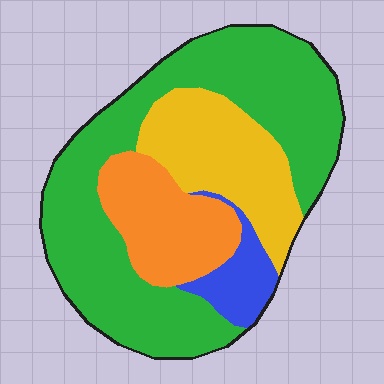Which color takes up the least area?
Blue, at roughly 5%.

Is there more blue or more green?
Green.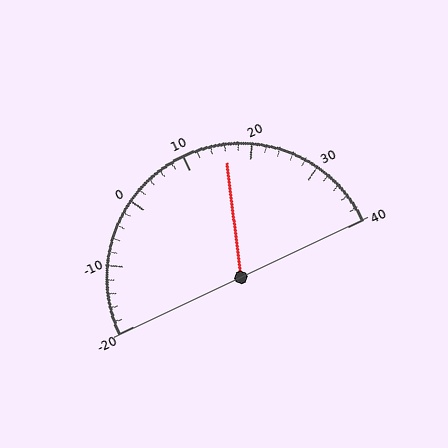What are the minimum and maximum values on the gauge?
The gauge ranges from -20 to 40.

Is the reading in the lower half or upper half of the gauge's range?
The reading is in the upper half of the range (-20 to 40).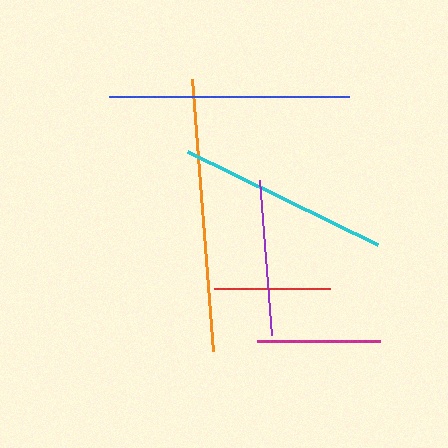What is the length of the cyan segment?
The cyan segment is approximately 211 pixels long.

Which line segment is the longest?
The orange line is the longest at approximately 273 pixels.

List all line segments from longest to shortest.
From longest to shortest: orange, blue, cyan, purple, magenta, red.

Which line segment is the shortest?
The red line is the shortest at approximately 117 pixels.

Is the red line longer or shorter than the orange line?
The orange line is longer than the red line.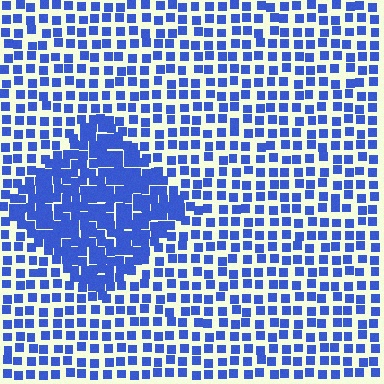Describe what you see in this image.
The image contains small blue elements arranged at two different densities. A diamond-shaped region is visible where the elements are more densely packed than the surrounding area.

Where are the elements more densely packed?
The elements are more densely packed inside the diamond boundary.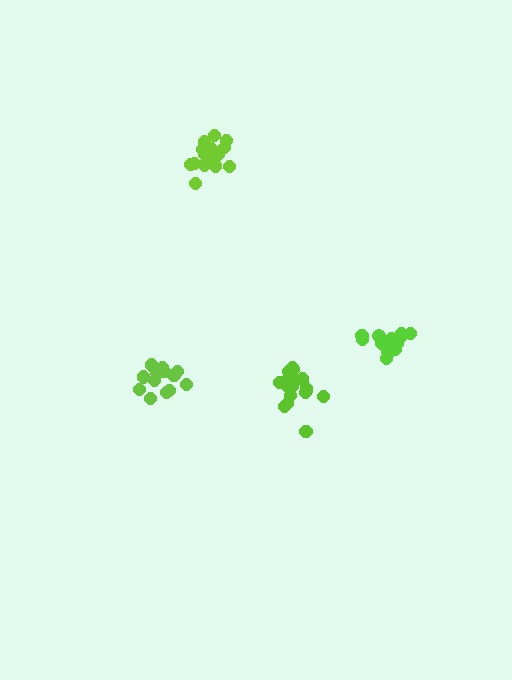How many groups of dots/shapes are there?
There are 4 groups.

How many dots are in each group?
Group 1: 16 dots, Group 2: 15 dots, Group 3: 18 dots, Group 4: 13 dots (62 total).